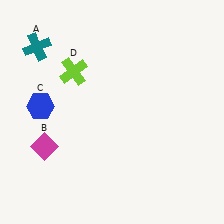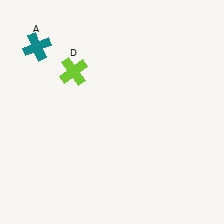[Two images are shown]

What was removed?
The blue hexagon (C), the magenta diamond (B) were removed in Image 2.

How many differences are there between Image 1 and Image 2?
There are 2 differences between the two images.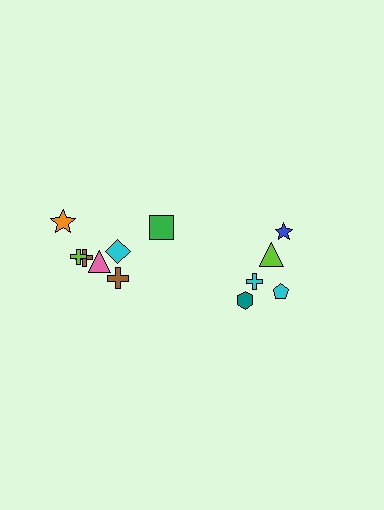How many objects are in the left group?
There are 7 objects.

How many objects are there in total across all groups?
There are 12 objects.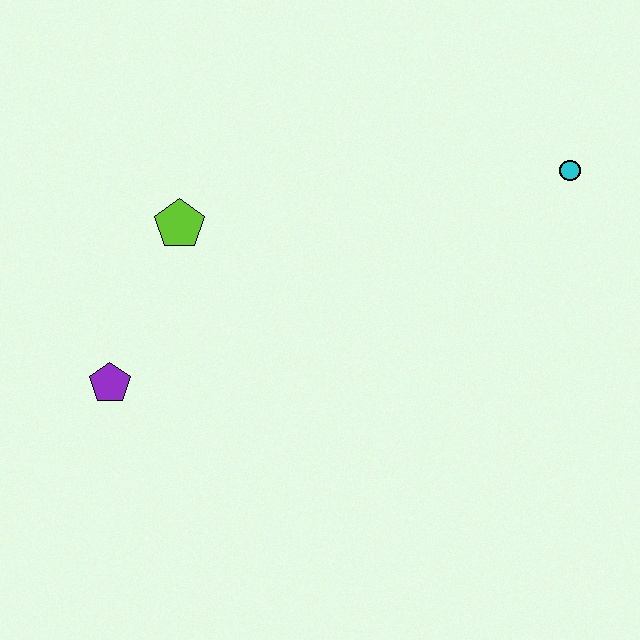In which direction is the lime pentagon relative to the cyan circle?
The lime pentagon is to the left of the cyan circle.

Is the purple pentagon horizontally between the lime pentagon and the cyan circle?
No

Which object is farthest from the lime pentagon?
The cyan circle is farthest from the lime pentagon.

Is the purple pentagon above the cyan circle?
No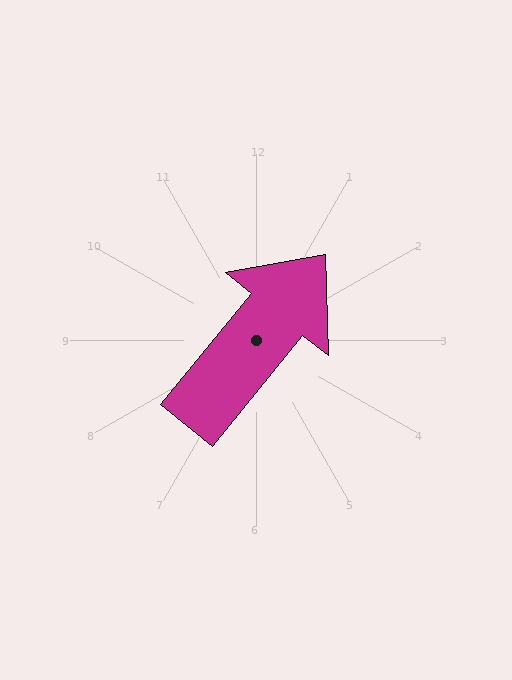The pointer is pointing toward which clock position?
Roughly 1 o'clock.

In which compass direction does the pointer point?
Northeast.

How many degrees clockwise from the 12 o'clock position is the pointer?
Approximately 39 degrees.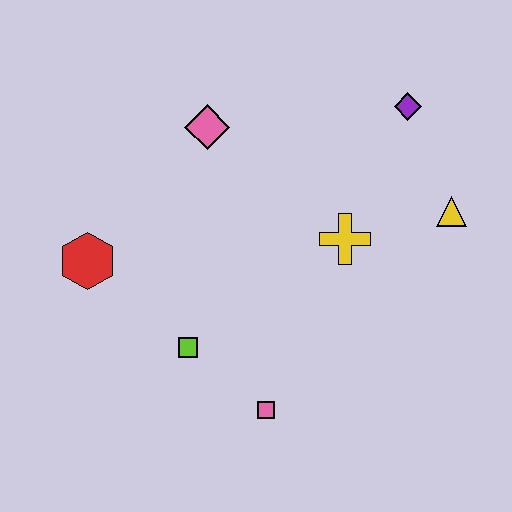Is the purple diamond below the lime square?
No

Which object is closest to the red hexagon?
The lime square is closest to the red hexagon.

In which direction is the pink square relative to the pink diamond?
The pink square is below the pink diamond.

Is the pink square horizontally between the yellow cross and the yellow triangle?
No